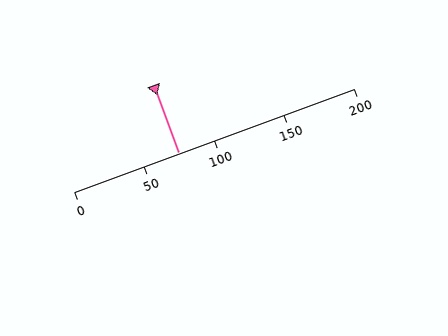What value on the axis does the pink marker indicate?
The marker indicates approximately 75.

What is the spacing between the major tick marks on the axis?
The major ticks are spaced 50 apart.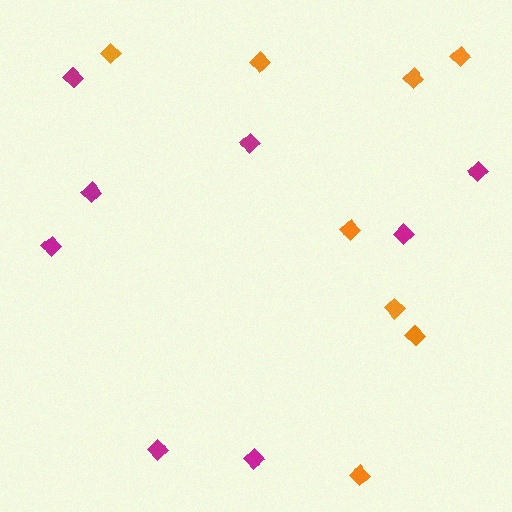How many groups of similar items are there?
There are 2 groups: one group of magenta diamonds (8) and one group of orange diamonds (8).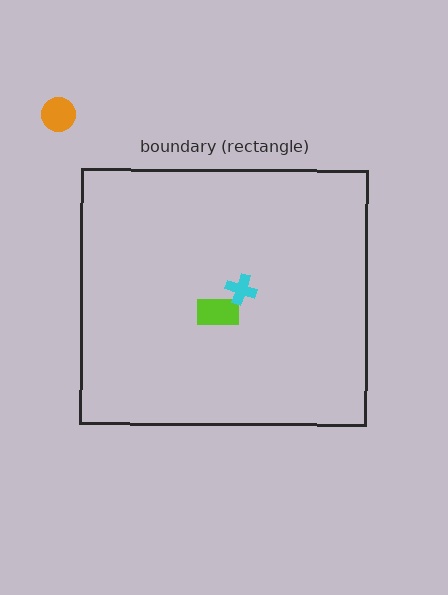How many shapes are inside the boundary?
2 inside, 1 outside.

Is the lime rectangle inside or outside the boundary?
Inside.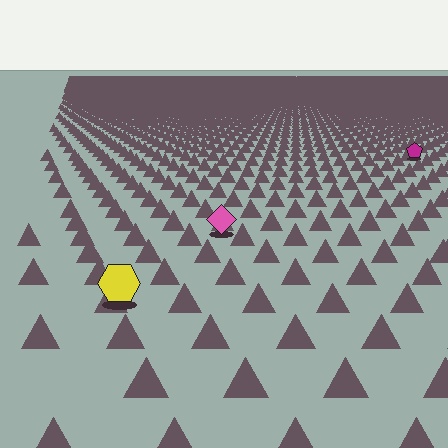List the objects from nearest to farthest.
From nearest to farthest: the yellow hexagon, the pink diamond, the magenta pentagon.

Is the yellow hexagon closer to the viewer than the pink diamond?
Yes. The yellow hexagon is closer — you can tell from the texture gradient: the ground texture is coarser near it.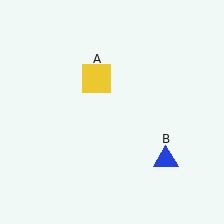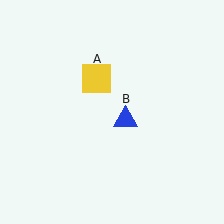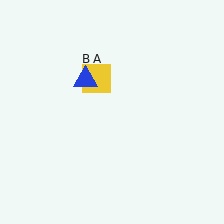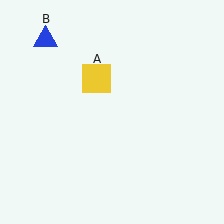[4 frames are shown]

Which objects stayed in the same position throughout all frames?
Yellow square (object A) remained stationary.